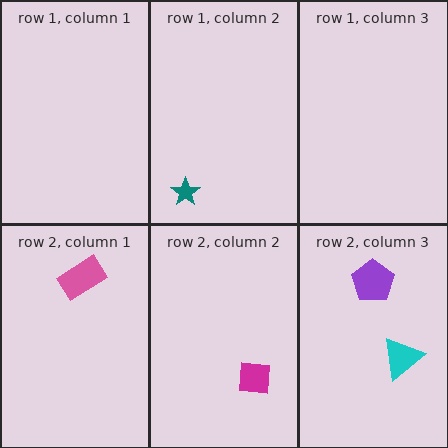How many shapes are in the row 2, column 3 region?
2.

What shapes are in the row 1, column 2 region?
The teal star.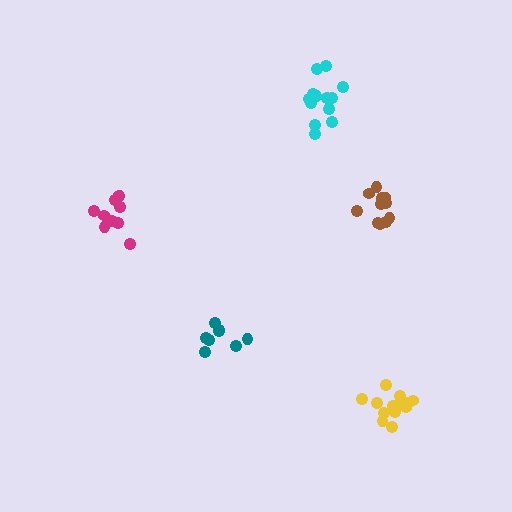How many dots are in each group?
Group 1: 13 dots, Group 2: 13 dots, Group 3: 10 dots, Group 4: 12 dots, Group 5: 8 dots (56 total).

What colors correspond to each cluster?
The clusters are colored: cyan, yellow, magenta, brown, teal.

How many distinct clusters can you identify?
There are 5 distinct clusters.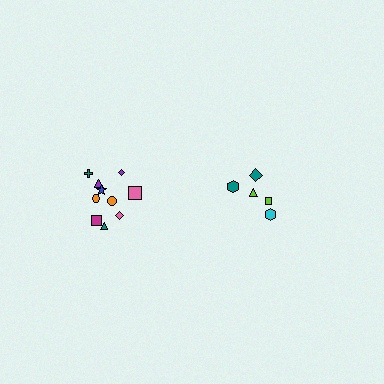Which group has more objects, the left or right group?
The left group.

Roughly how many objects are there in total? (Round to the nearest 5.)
Roughly 15 objects in total.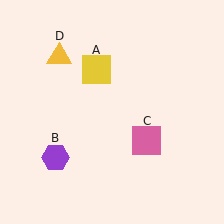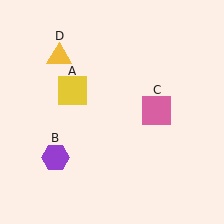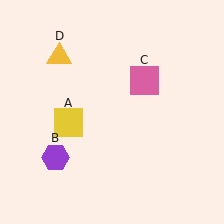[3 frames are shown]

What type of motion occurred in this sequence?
The yellow square (object A), pink square (object C) rotated counterclockwise around the center of the scene.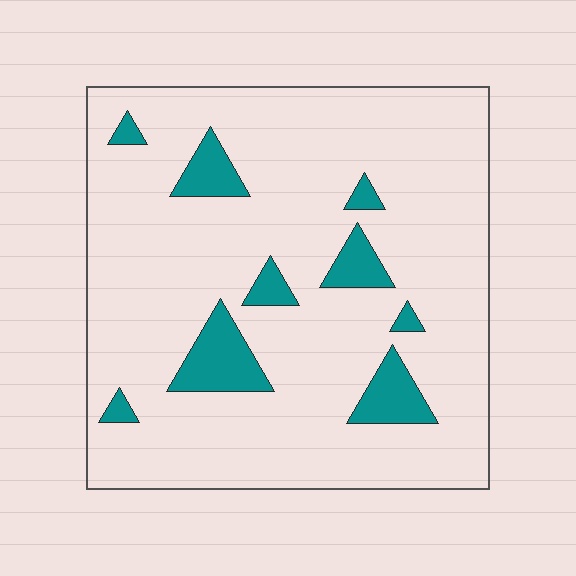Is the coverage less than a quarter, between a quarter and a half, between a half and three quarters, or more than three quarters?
Less than a quarter.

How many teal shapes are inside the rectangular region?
9.